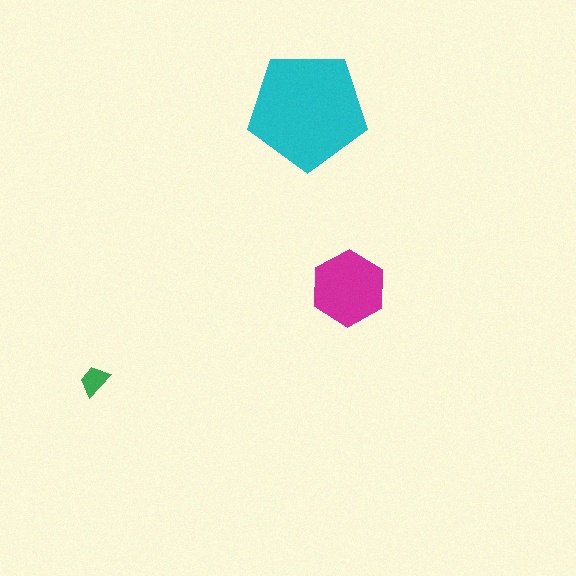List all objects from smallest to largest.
The green trapezoid, the magenta hexagon, the cyan pentagon.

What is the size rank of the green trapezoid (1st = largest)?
3rd.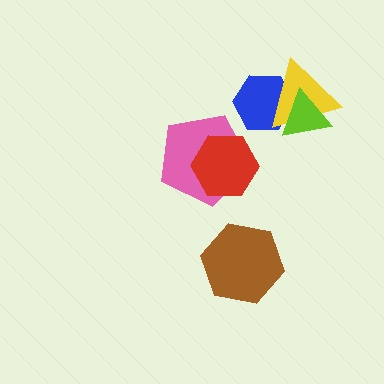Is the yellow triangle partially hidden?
Yes, it is partially covered by another shape.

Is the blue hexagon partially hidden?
Yes, it is partially covered by another shape.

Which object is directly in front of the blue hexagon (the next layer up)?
The yellow triangle is directly in front of the blue hexagon.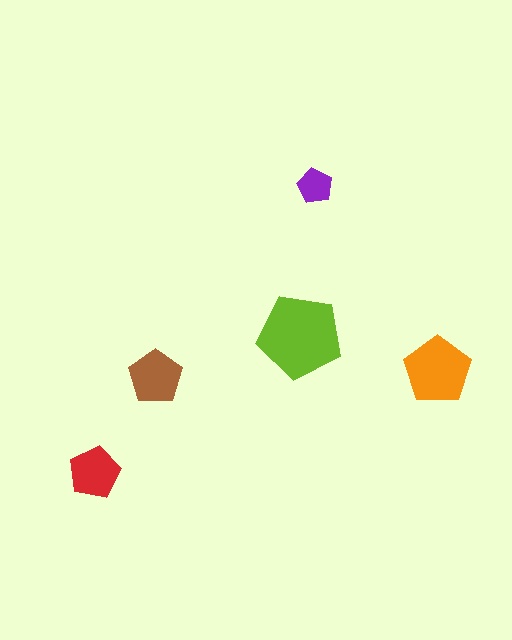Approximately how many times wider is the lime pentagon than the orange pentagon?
About 1.5 times wider.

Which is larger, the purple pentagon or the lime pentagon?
The lime one.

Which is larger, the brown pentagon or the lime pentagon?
The lime one.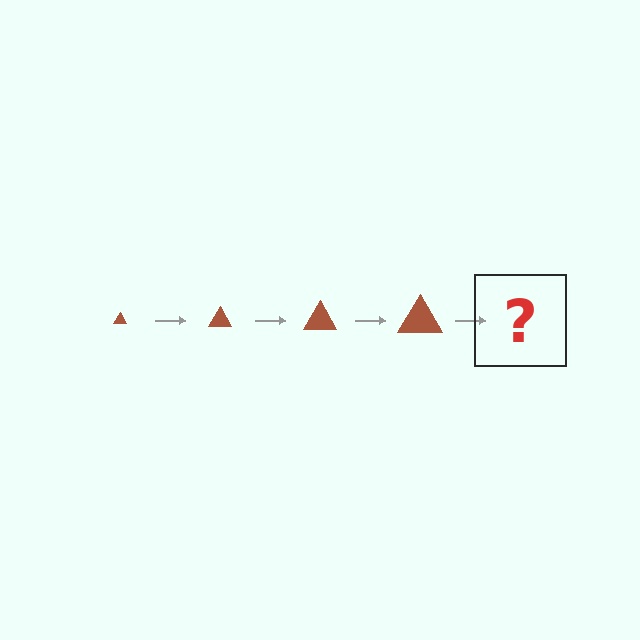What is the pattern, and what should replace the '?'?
The pattern is that the triangle gets progressively larger each step. The '?' should be a brown triangle, larger than the previous one.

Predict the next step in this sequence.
The next step is a brown triangle, larger than the previous one.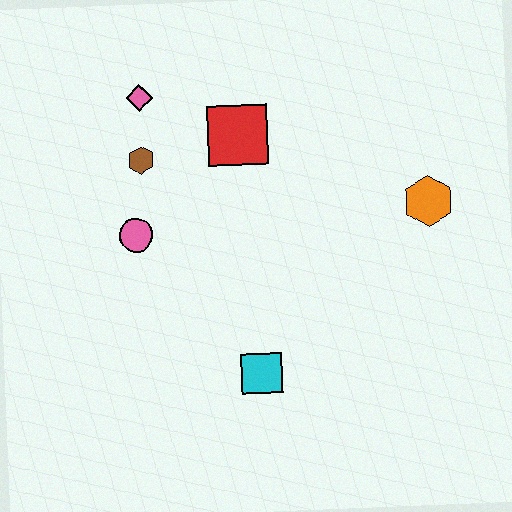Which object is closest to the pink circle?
The brown hexagon is closest to the pink circle.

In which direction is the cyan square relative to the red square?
The cyan square is below the red square.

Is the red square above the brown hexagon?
Yes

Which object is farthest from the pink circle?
The orange hexagon is farthest from the pink circle.